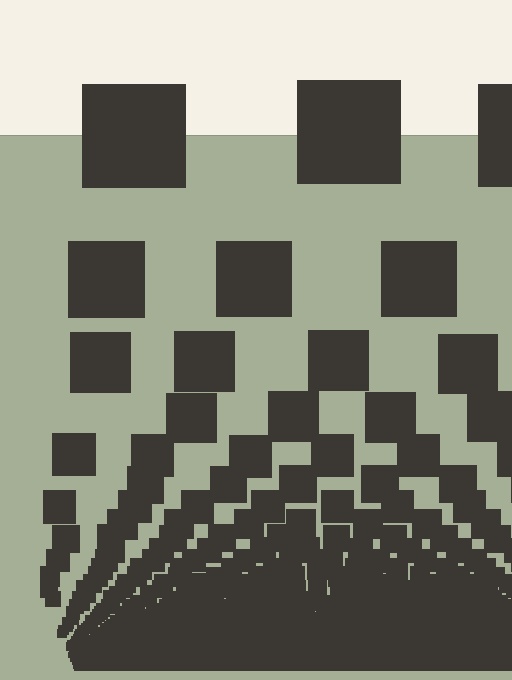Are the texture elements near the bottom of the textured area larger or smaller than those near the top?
Smaller. The gradient is inverted — elements near the bottom are smaller and denser.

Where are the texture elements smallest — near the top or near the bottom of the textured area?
Near the bottom.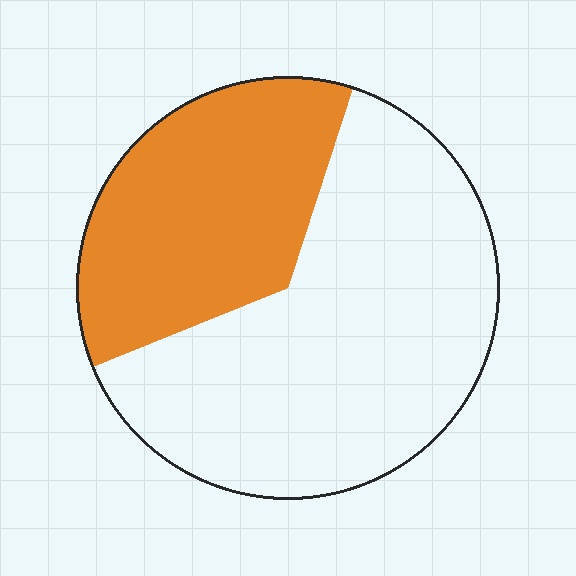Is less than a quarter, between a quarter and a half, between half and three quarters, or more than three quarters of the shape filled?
Between a quarter and a half.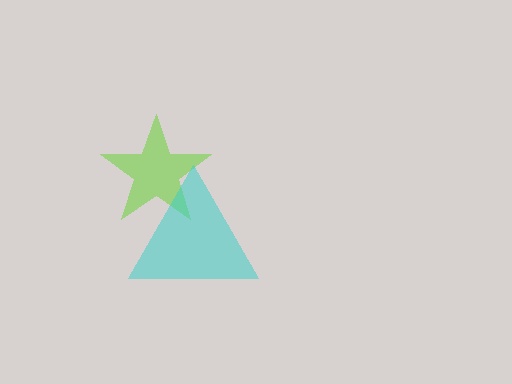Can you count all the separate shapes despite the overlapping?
Yes, there are 2 separate shapes.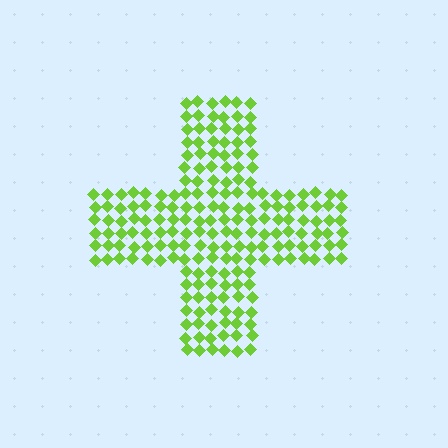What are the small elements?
The small elements are diamonds.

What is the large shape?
The large shape is a cross.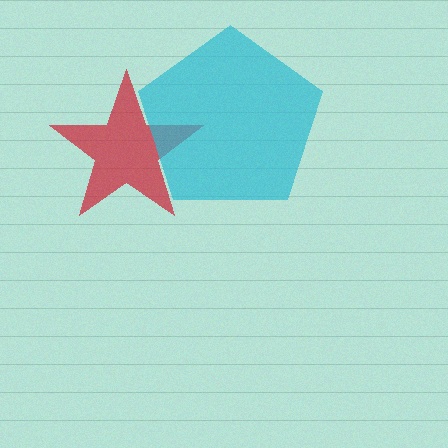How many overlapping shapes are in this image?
There are 2 overlapping shapes in the image.